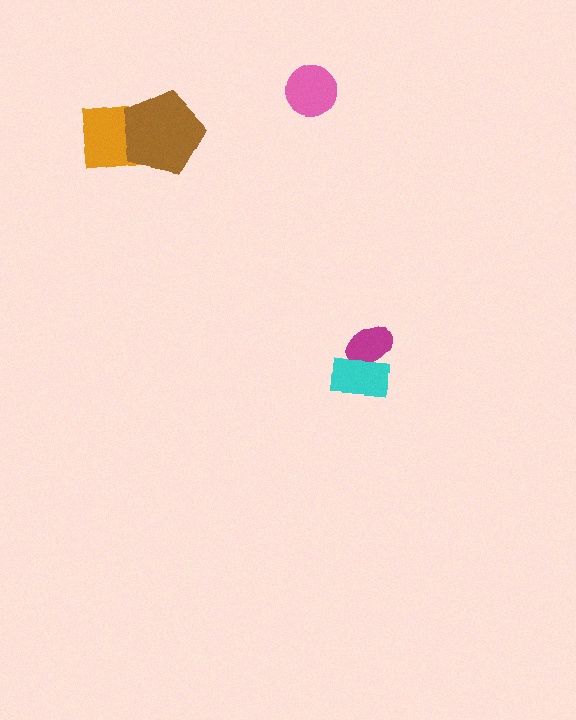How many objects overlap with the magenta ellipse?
1 object overlaps with the magenta ellipse.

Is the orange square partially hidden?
Yes, it is partially covered by another shape.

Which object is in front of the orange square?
The brown pentagon is in front of the orange square.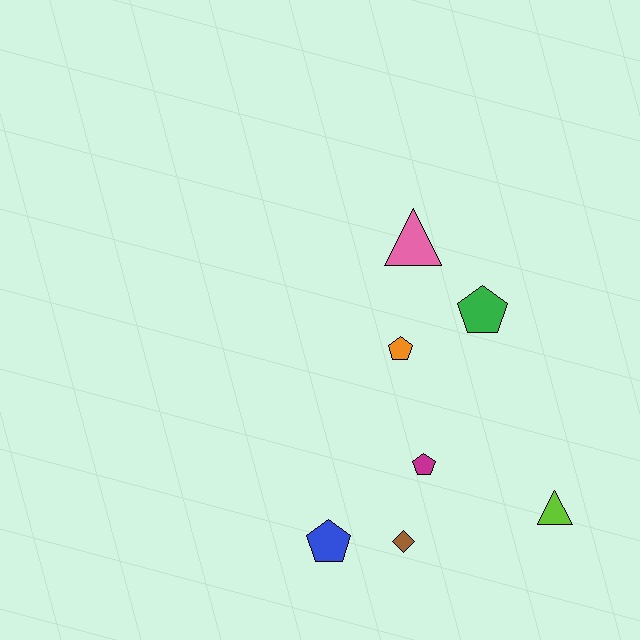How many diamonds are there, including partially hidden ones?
There is 1 diamond.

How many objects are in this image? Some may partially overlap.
There are 7 objects.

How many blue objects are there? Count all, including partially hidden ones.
There is 1 blue object.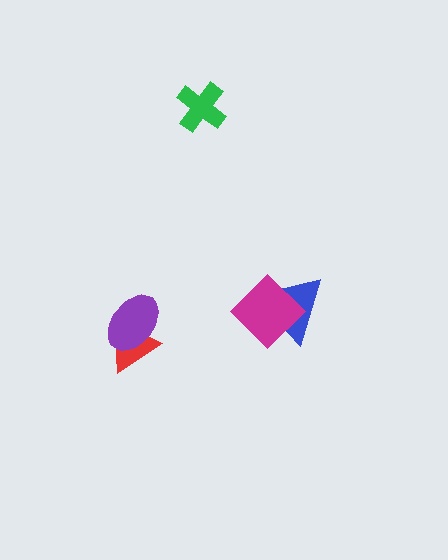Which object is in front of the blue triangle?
The magenta diamond is in front of the blue triangle.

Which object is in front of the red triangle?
The purple ellipse is in front of the red triangle.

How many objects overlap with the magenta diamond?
1 object overlaps with the magenta diamond.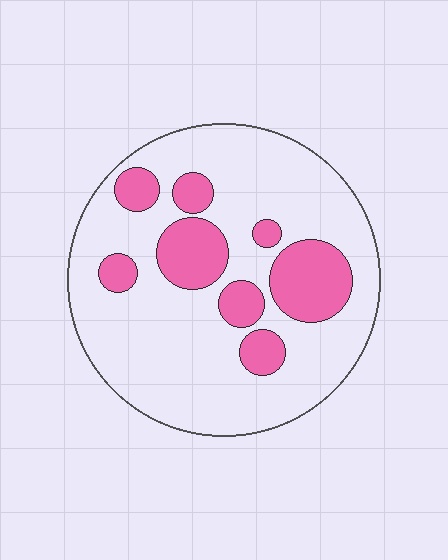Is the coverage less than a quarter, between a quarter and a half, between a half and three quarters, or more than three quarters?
Less than a quarter.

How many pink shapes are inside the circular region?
8.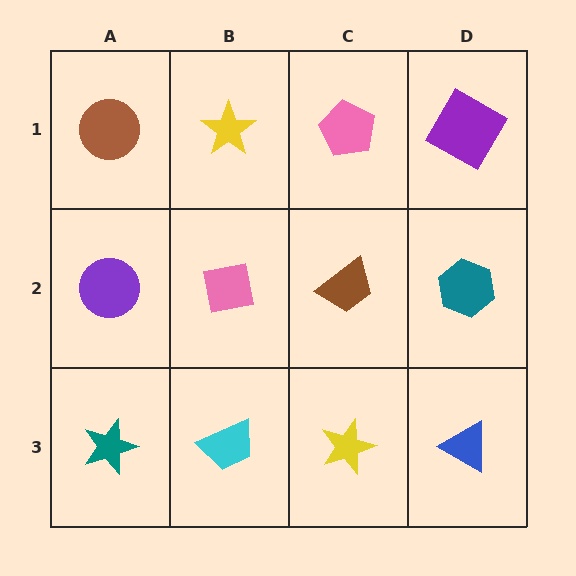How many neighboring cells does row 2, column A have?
3.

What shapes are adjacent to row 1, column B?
A pink square (row 2, column B), a brown circle (row 1, column A), a pink pentagon (row 1, column C).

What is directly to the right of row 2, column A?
A pink square.